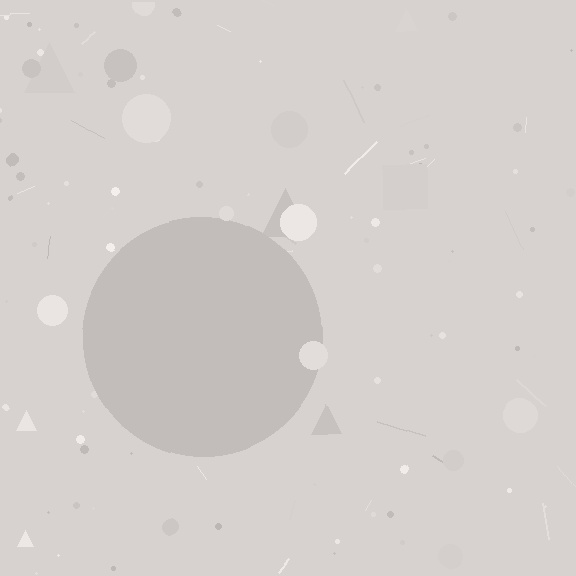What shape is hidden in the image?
A circle is hidden in the image.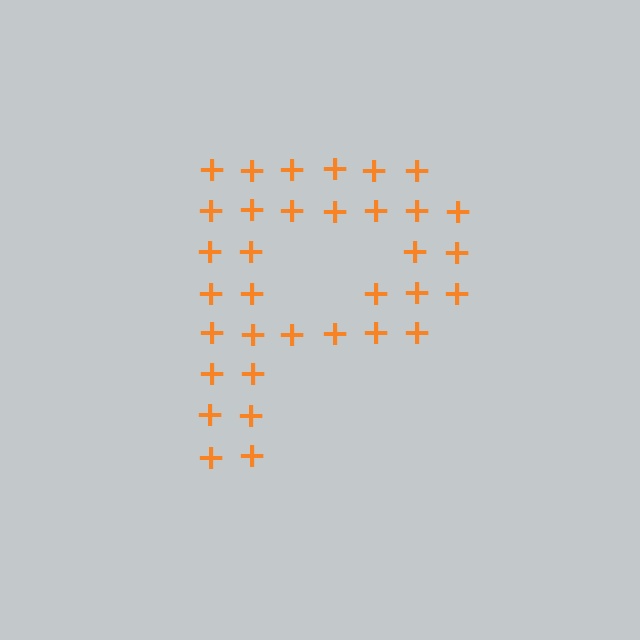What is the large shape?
The large shape is the letter P.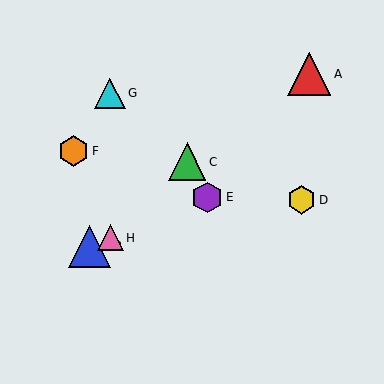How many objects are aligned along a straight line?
3 objects (B, E, H) are aligned along a straight line.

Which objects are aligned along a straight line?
Objects B, E, H are aligned along a straight line.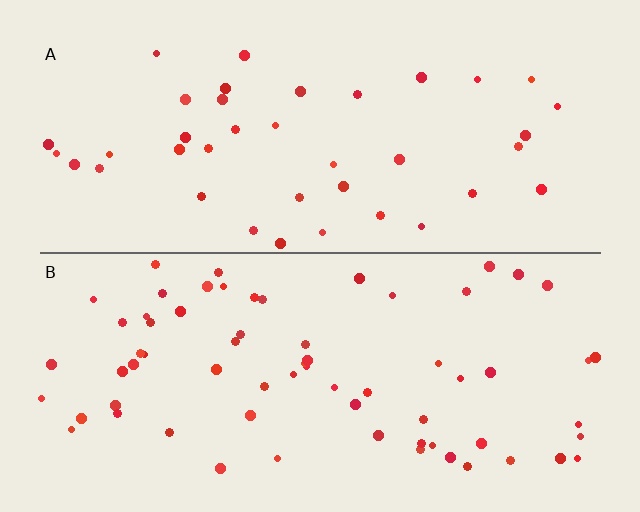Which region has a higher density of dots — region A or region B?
B (the bottom).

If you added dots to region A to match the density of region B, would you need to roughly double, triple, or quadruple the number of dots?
Approximately double.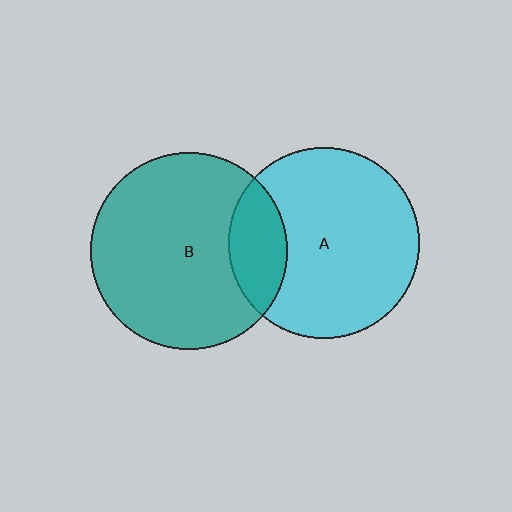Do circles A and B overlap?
Yes.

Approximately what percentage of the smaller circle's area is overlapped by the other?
Approximately 20%.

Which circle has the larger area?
Circle B (teal).